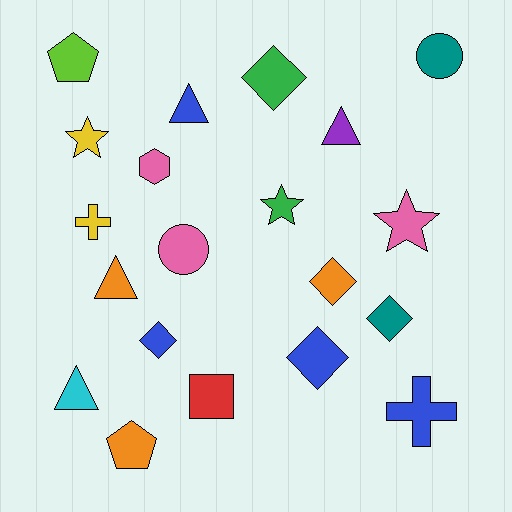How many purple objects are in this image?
There is 1 purple object.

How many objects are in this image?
There are 20 objects.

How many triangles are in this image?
There are 4 triangles.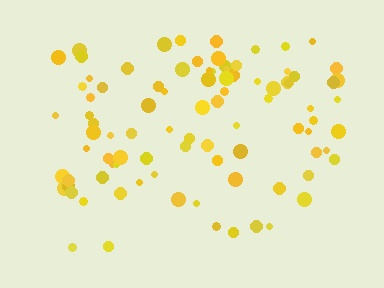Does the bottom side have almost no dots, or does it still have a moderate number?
Still a moderate number, just noticeably fewer than the top.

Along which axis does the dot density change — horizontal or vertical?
Vertical.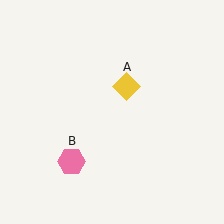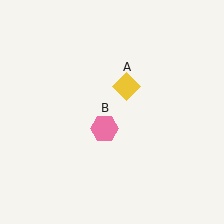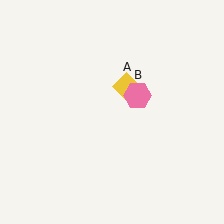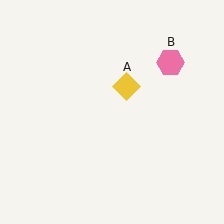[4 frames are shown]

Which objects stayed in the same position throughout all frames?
Yellow diamond (object A) remained stationary.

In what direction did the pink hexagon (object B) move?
The pink hexagon (object B) moved up and to the right.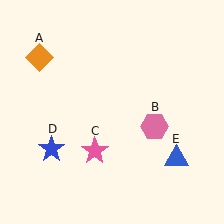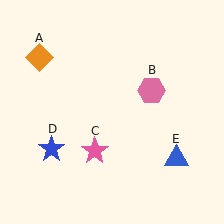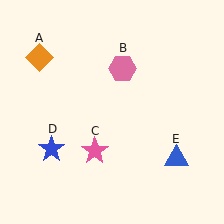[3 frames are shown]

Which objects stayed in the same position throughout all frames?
Orange diamond (object A) and pink star (object C) and blue star (object D) and blue triangle (object E) remained stationary.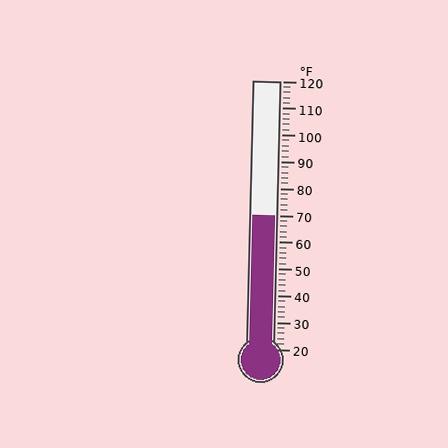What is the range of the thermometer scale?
The thermometer scale ranges from 20°F to 120°F.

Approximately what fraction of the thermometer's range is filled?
The thermometer is filled to approximately 50% of its range.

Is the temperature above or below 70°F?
The temperature is at 70°F.